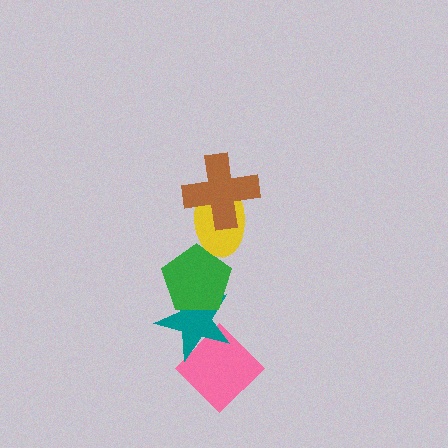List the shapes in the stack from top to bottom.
From top to bottom: the brown cross, the yellow ellipse, the green pentagon, the teal star, the pink diamond.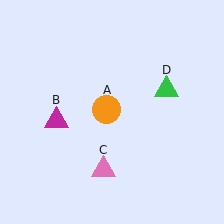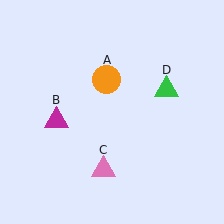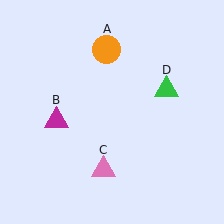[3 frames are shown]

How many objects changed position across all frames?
1 object changed position: orange circle (object A).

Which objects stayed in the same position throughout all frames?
Magenta triangle (object B) and pink triangle (object C) and green triangle (object D) remained stationary.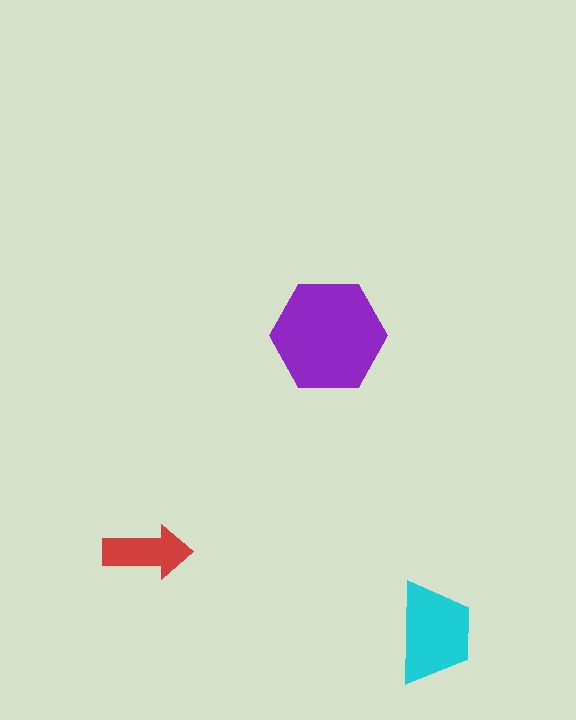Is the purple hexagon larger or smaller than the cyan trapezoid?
Larger.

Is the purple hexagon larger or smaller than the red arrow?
Larger.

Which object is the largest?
The purple hexagon.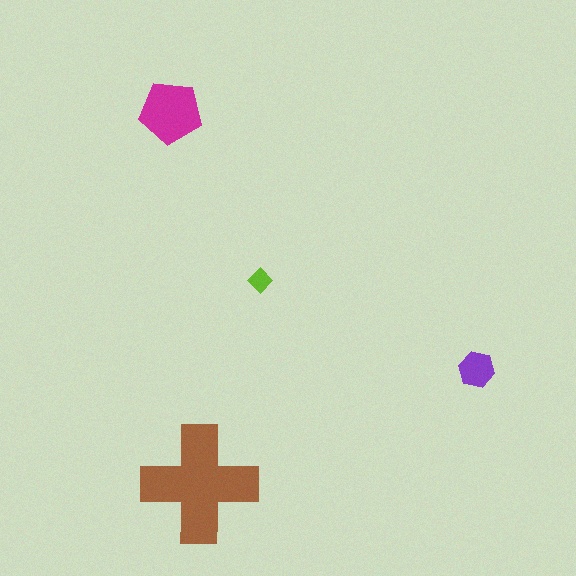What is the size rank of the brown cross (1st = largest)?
1st.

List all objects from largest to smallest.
The brown cross, the magenta pentagon, the purple hexagon, the lime diamond.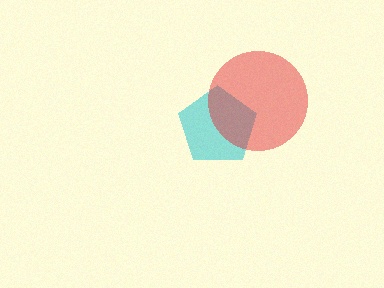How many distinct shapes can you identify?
There are 2 distinct shapes: a cyan pentagon, a red circle.